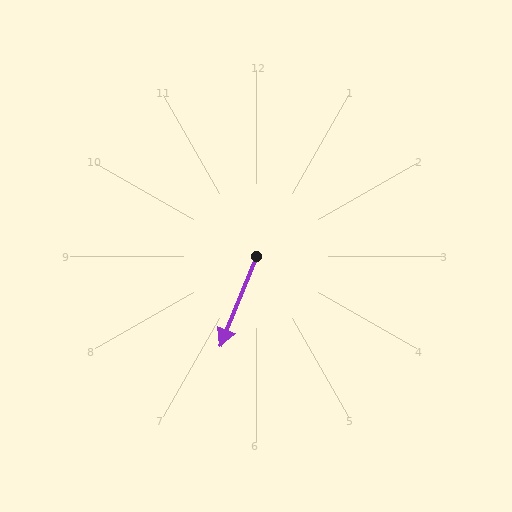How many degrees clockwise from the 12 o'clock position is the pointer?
Approximately 202 degrees.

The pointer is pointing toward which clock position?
Roughly 7 o'clock.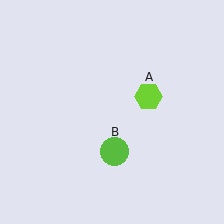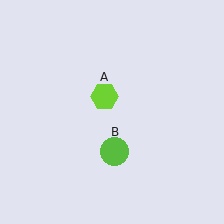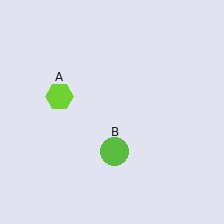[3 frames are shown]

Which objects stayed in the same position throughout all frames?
Lime circle (object B) remained stationary.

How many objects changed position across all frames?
1 object changed position: lime hexagon (object A).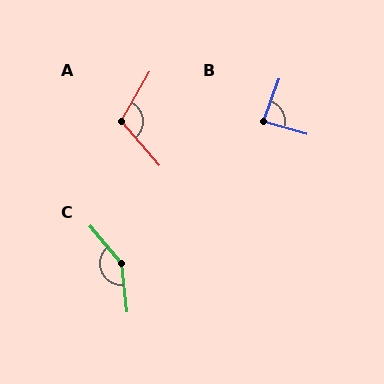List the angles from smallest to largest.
B (86°), A (109°), C (146°).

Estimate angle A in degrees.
Approximately 109 degrees.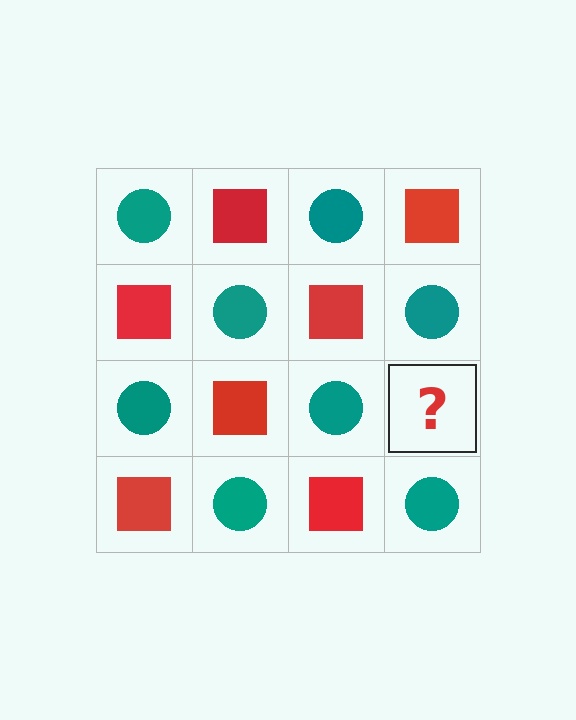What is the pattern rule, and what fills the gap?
The rule is that it alternates teal circle and red square in a checkerboard pattern. The gap should be filled with a red square.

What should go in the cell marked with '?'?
The missing cell should contain a red square.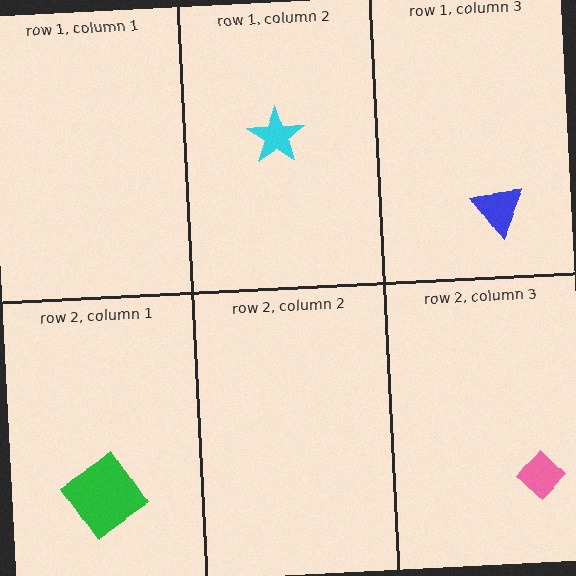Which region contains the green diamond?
The row 2, column 1 region.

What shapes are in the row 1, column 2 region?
The cyan star.